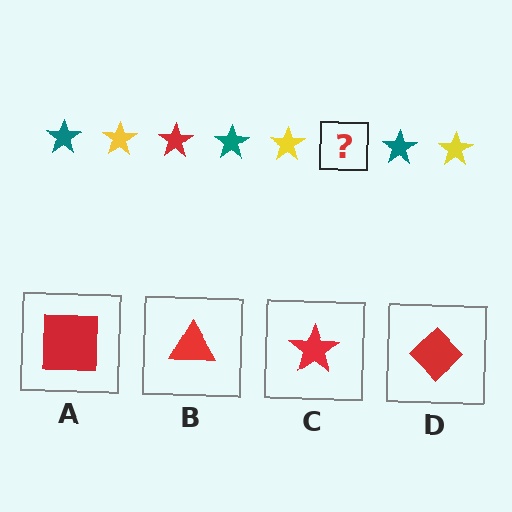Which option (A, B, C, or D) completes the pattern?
C.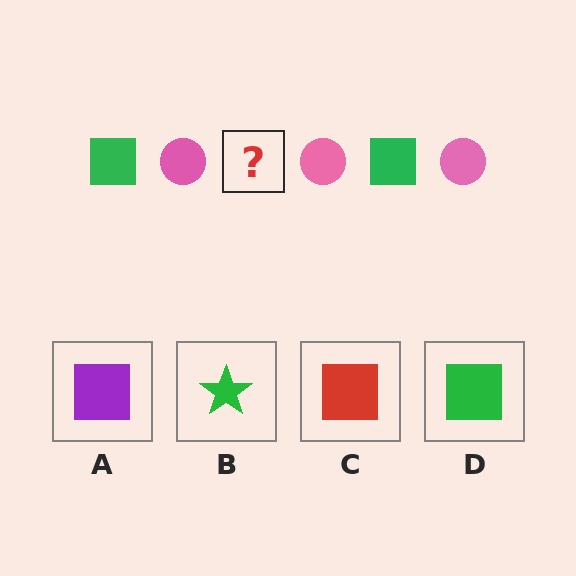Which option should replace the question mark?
Option D.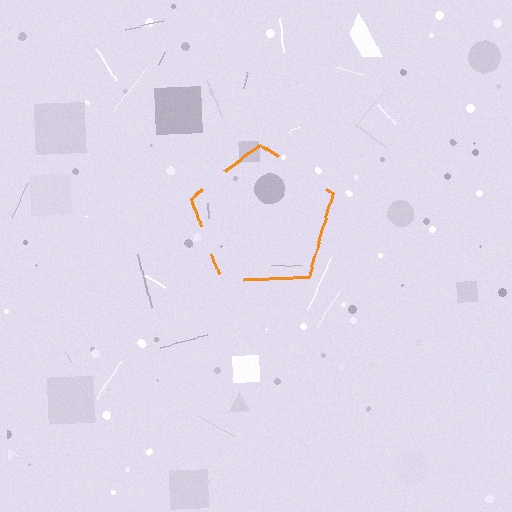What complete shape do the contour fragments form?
The contour fragments form a pentagon.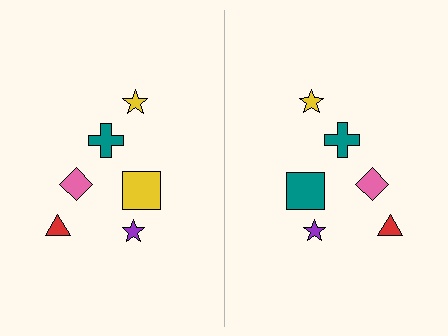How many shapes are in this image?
There are 12 shapes in this image.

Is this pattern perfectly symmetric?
No, the pattern is not perfectly symmetric. The teal square on the right side breaks the symmetry — its mirror counterpart is yellow.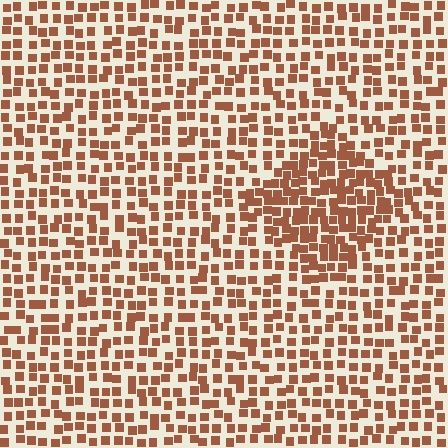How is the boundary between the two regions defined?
The boundary is defined by a change in element density (approximately 1.8x ratio). All elements are the same color, size, and shape.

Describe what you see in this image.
The image contains small brown elements arranged at two different densities. A diamond-shaped region is visible where the elements are more densely packed than the surrounding area.